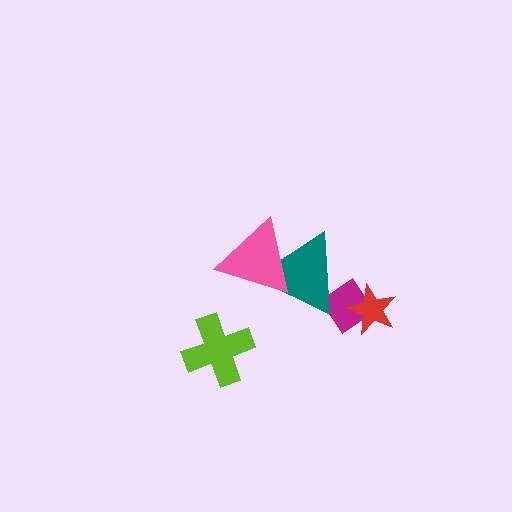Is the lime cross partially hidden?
No, no other shape covers it.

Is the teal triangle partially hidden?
Yes, it is partially covered by another shape.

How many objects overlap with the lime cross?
0 objects overlap with the lime cross.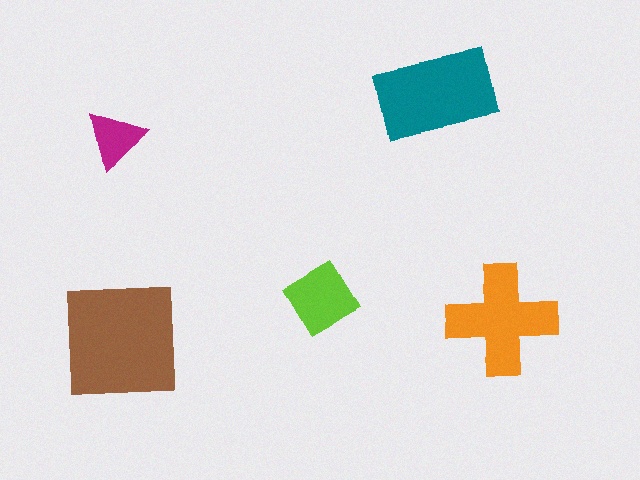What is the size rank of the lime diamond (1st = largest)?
4th.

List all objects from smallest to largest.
The magenta triangle, the lime diamond, the orange cross, the teal rectangle, the brown square.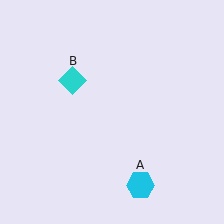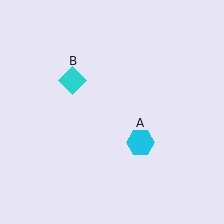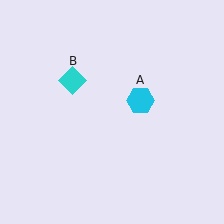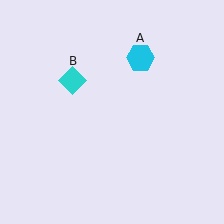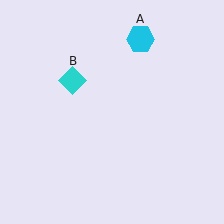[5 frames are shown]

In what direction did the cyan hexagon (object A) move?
The cyan hexagon (object A) moved up.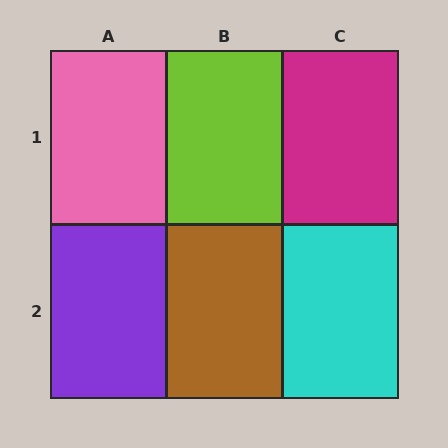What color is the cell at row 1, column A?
Pink.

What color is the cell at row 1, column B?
Lime.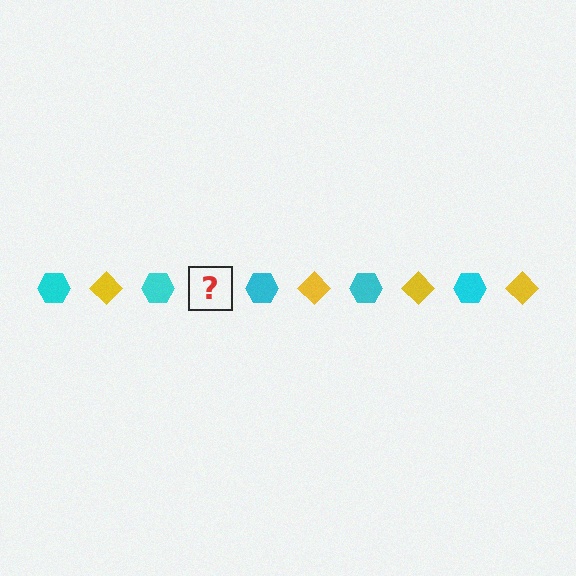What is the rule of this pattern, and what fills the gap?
The rule is that the pattern alternates between cyan hexagon and yellow diamond. The gap should be filled with a yellow diamond.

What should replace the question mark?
The question mark should be replaced with a yellow diamond.